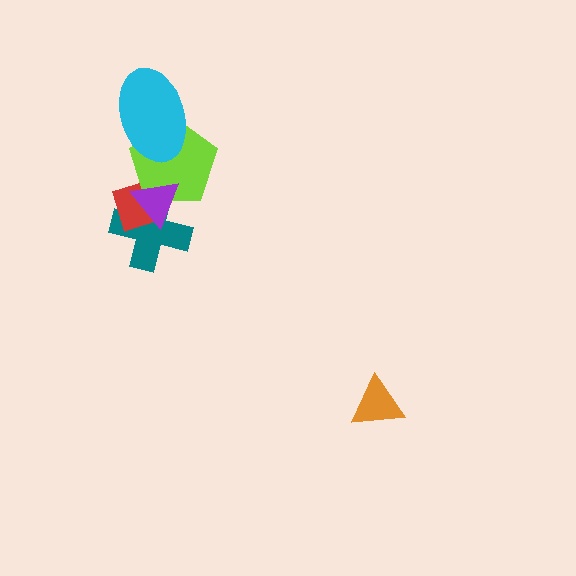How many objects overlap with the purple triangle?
3 objects overlap with the purple triangle.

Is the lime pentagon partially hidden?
Yes, it is partially covered by another shape.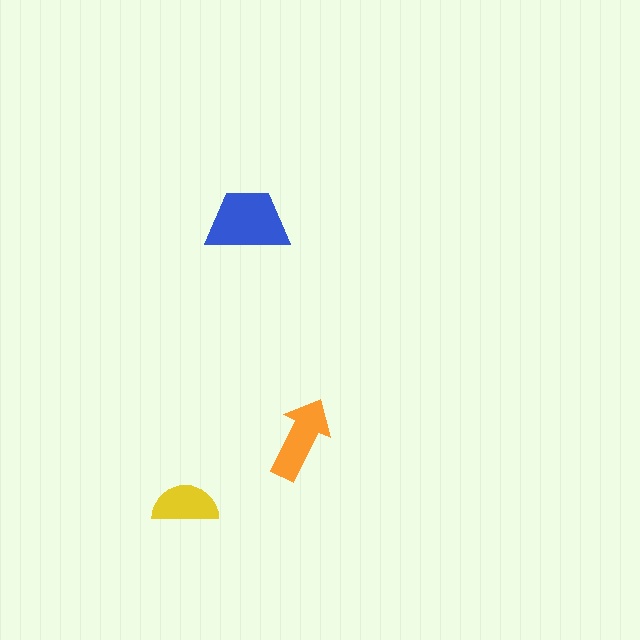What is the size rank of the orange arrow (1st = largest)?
2nd.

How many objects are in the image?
There are 3 objects in the image.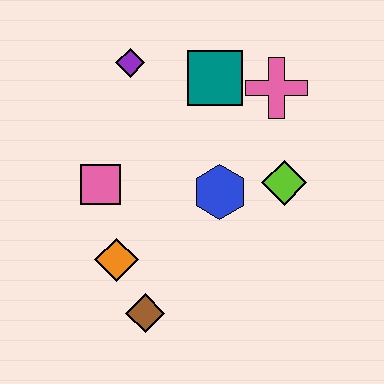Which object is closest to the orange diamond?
The brown diamond is closest to the orange diamond.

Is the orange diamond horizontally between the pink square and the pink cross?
Yes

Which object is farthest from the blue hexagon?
The purple diamond is farthest from the blue hexagon.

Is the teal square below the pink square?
No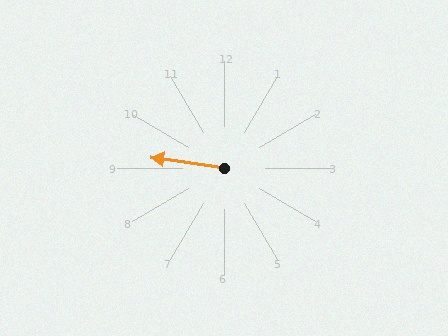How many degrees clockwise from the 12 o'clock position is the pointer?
Approximately 278 degrees.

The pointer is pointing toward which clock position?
Roughly 9 o'clock.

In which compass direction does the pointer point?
West.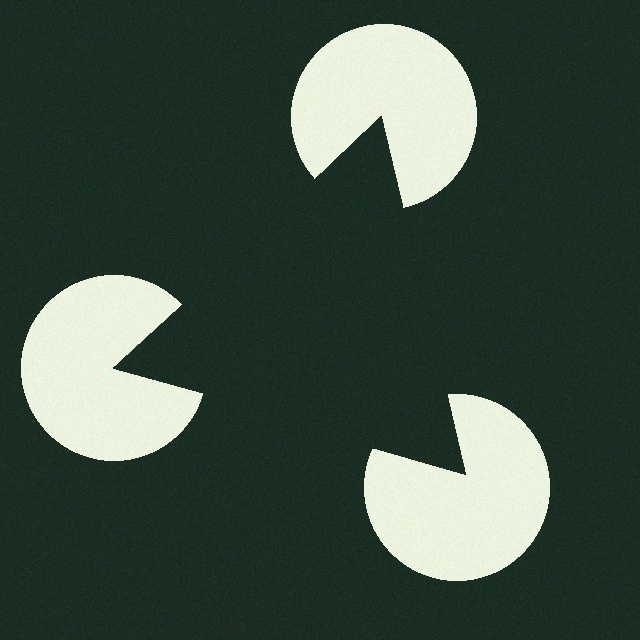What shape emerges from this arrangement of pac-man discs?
An illusory triangle — its edges are inferred from the aligned wedge cuts in the pac-man discs, not physically drawn.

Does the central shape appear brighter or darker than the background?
It typically appears slightly darker than the background, even though no actual brightness change is drawn.